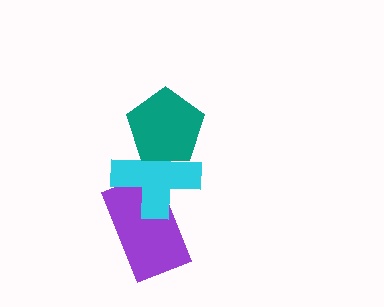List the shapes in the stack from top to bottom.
From top to bottom: the teal pentagon, the cyan cross, the purple rectangle.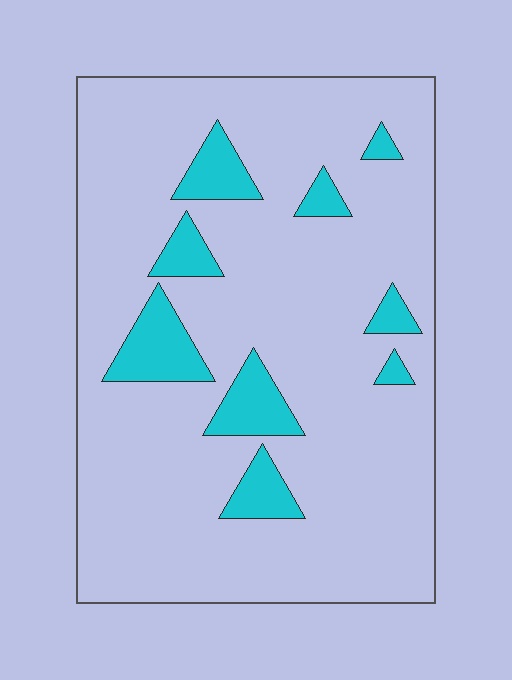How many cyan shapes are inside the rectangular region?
9.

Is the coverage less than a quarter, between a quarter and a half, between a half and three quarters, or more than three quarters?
Less than a quarter.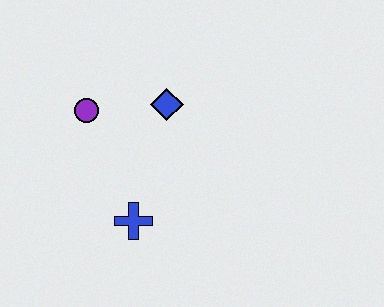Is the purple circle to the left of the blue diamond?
Yes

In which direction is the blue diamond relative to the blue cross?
The blue diamond is above the blue cross.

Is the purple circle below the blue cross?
No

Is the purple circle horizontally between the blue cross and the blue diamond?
No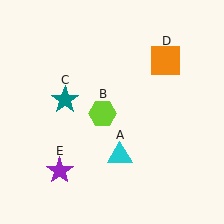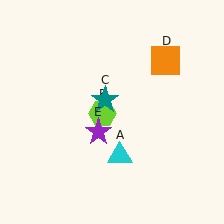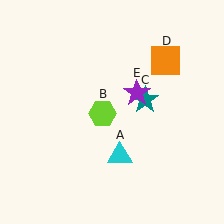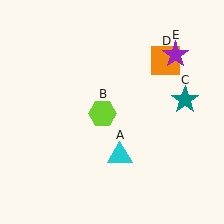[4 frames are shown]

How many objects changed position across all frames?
2 objects changed position: teal star (object C), purple star (object E).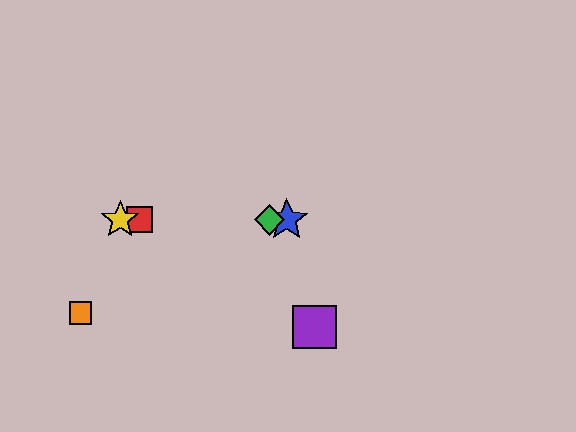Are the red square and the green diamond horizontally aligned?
Yes, both are at y≈220.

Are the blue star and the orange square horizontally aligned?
No, the blue star is at y≈220 and the orange square is at y≈313.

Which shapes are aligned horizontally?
The red square, the blue star, the green diamond, the yellow star are aligned horizontally.